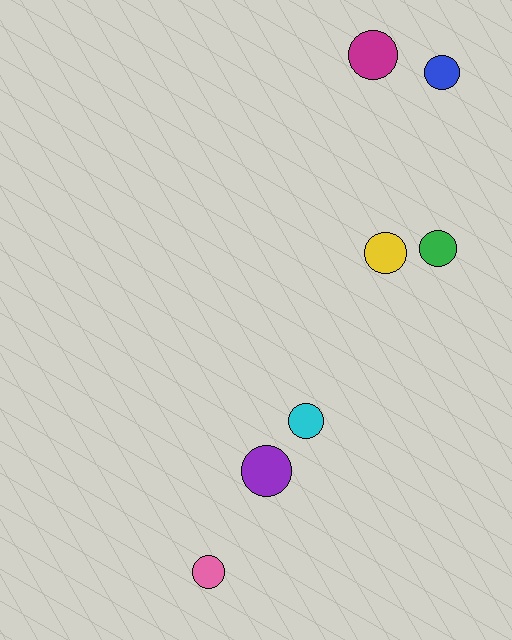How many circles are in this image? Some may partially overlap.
There are 7 circles.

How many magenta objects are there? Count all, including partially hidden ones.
There is 1 magenta object.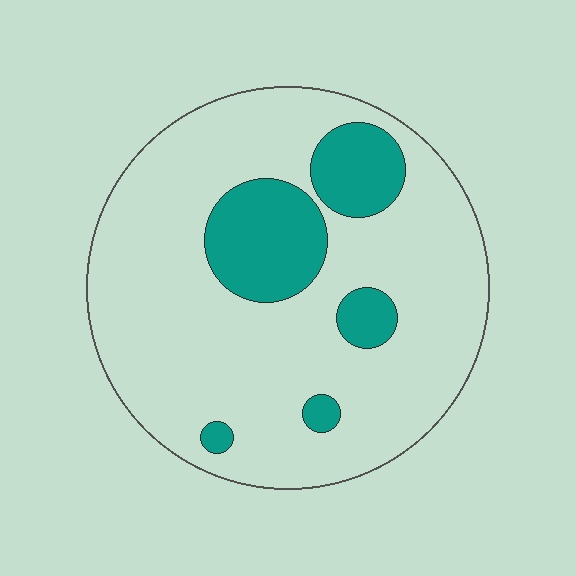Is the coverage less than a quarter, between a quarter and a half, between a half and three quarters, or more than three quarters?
Less than a quarter.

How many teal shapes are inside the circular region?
5.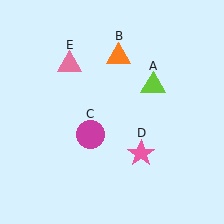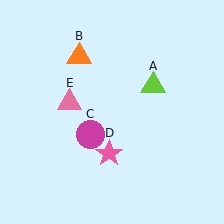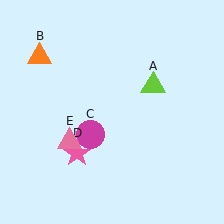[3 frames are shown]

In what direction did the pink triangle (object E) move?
The pink triangle (object E) moved down.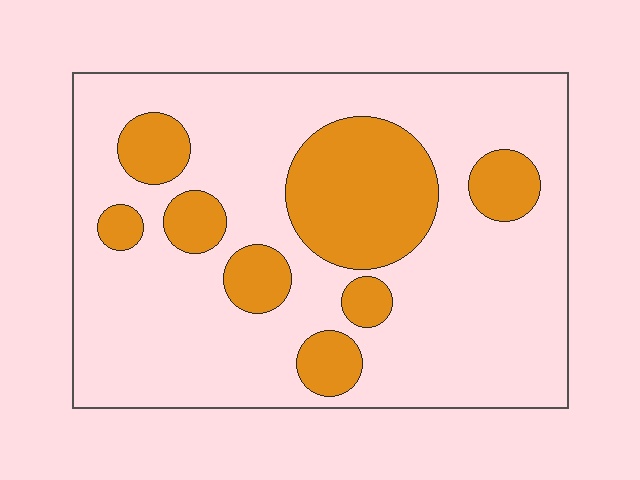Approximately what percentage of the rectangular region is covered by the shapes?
Approximately 25%.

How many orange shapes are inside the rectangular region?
8.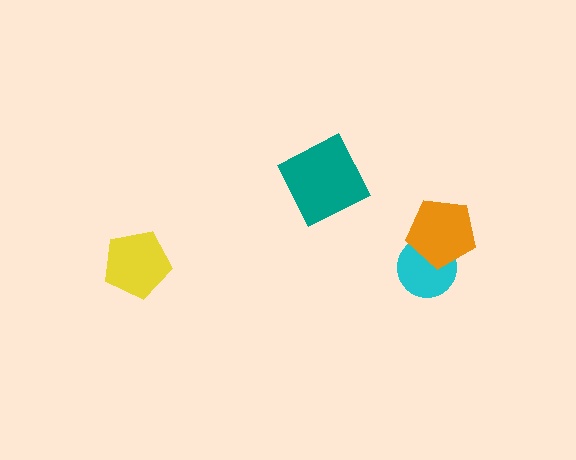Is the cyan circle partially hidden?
Yes, it is partially covered by another shape.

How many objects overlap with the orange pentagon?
1 object overlaps with the orange pentagon.